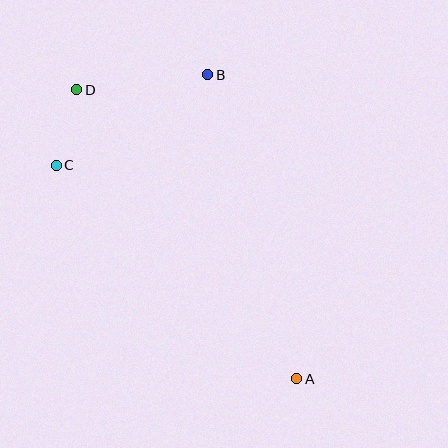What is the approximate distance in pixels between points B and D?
The distance between B and D is approximately 132 pixels.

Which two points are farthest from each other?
Points A and D are farthest from each other.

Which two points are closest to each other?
Points C and D are closest to each other.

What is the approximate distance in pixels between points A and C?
The distance between A and C is approximately 321 pixels.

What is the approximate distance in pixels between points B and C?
The distance between B and C is approximately 177 pixels.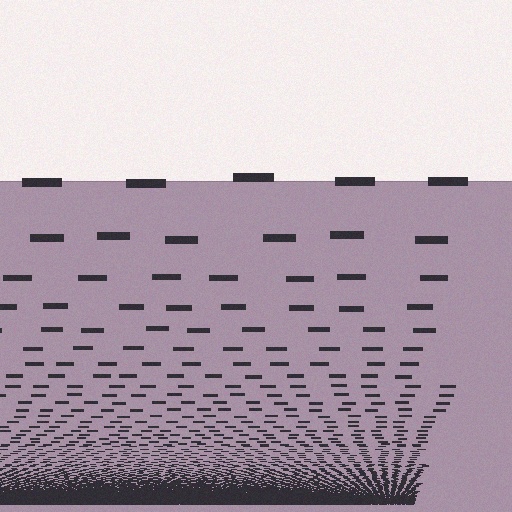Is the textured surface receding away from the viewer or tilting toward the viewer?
The surface appears to tilt toward the viewer. Texture elements get larger and sparser toward the top.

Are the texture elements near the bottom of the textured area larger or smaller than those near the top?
Smaller. The gradient is inverted — elements near the bottom are smaller and denser.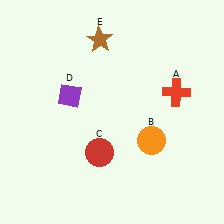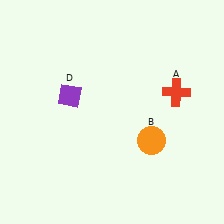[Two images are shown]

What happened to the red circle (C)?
The red circle (C) was removed in Image 2. It was in the bottom-left area of Image 1.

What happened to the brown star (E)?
The brown star (E) was removed in Image 2. It was in the top-left area of Image 1.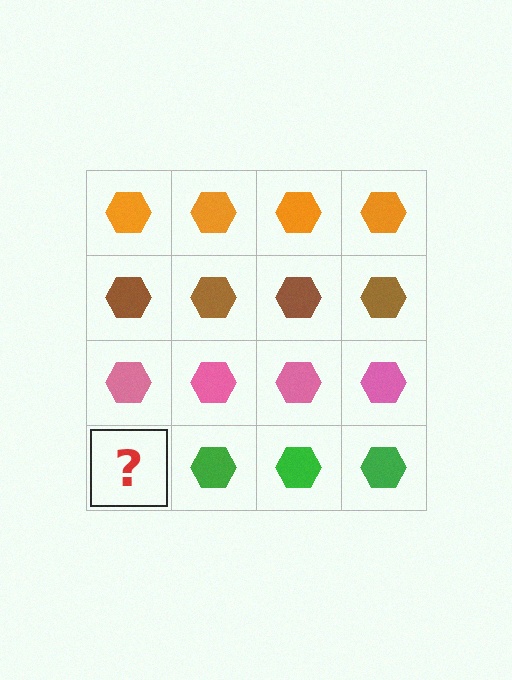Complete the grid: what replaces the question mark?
The question mark should be replaced with a green hexagon.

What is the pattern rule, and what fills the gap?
The rule is that each row has a consistent color. The gap should be filled with a green hexagon.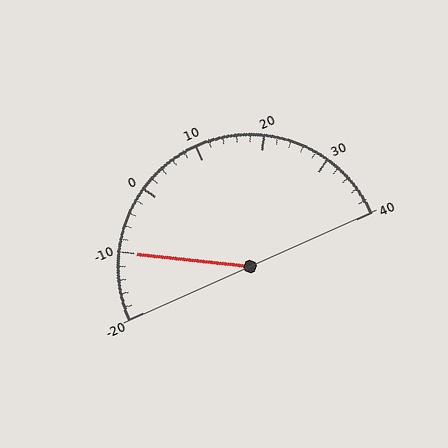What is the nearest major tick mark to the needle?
The nearest major tick mark is -10.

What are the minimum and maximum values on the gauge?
The gauge ranges from -20 to 40.